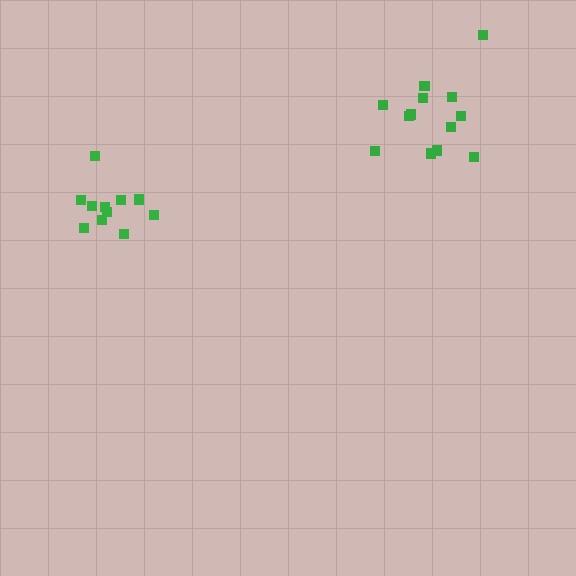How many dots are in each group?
Group 1: 11 dots, Group 2: 14 dots (25 total).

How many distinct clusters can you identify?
There are 2 distinct clusters.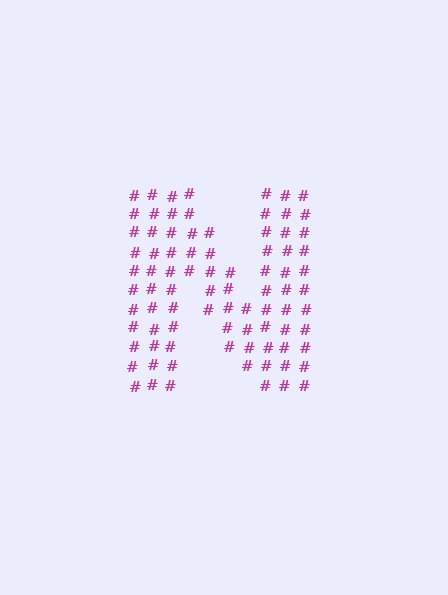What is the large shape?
The large shape is the letter N.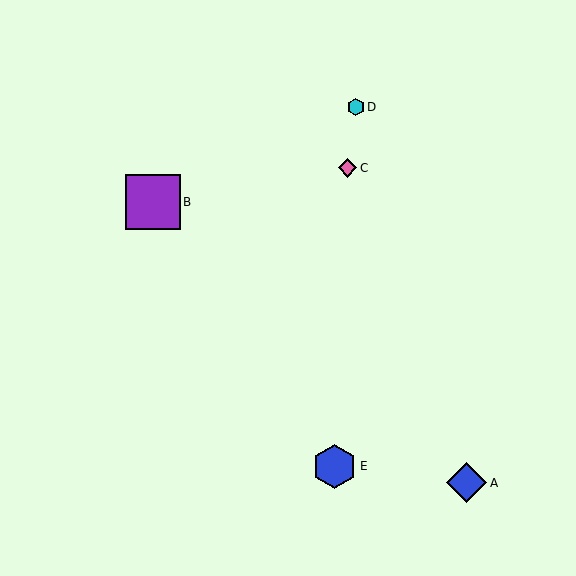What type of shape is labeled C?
Shape C is a pink diamond.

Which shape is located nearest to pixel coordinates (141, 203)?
The purple square (labeled B) at (153, 202) is nearest to that location.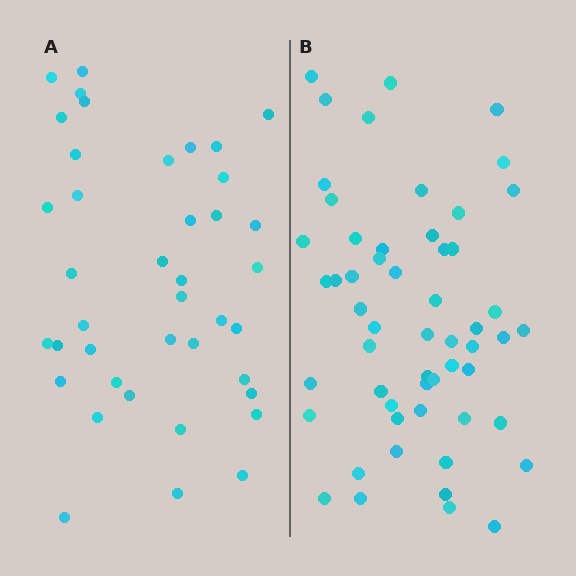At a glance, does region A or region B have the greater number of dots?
Region B (the right region) has more dots.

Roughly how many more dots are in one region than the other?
Region B has approximately 15 more dots than region A.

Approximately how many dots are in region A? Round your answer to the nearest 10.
About 40 dots.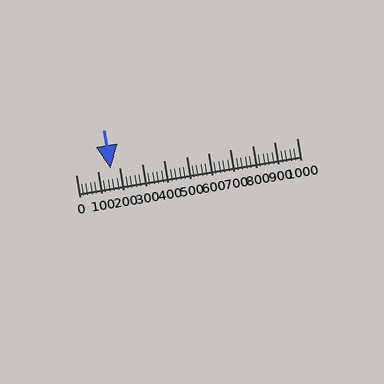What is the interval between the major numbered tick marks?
The major tick marks are spaced 100 units apart.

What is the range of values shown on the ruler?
The ruler shows values from 0 to 1000.